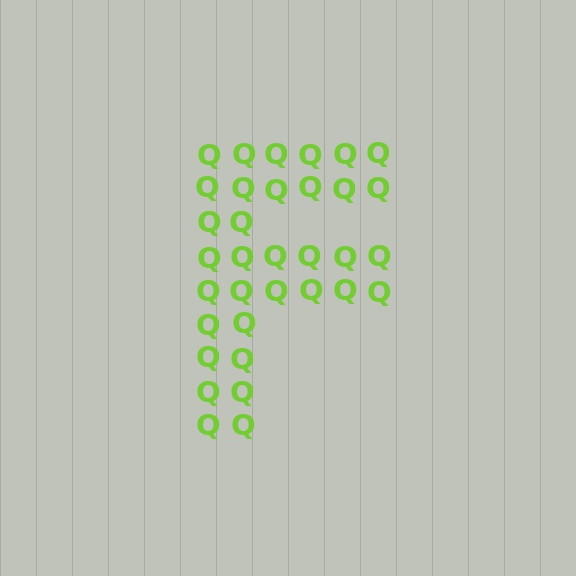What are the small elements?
The small elements are letter Q's.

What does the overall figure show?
The overall figure shows the letter F.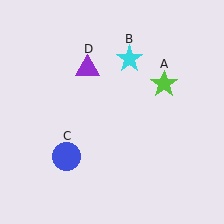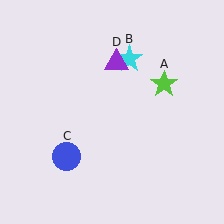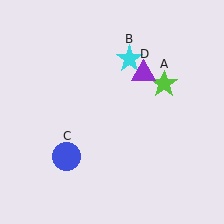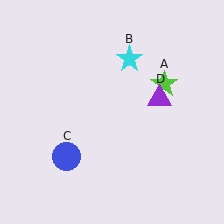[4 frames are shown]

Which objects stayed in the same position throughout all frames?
Lime star (object A) and cyan star (object B) and blue circle (object C) remained stationary.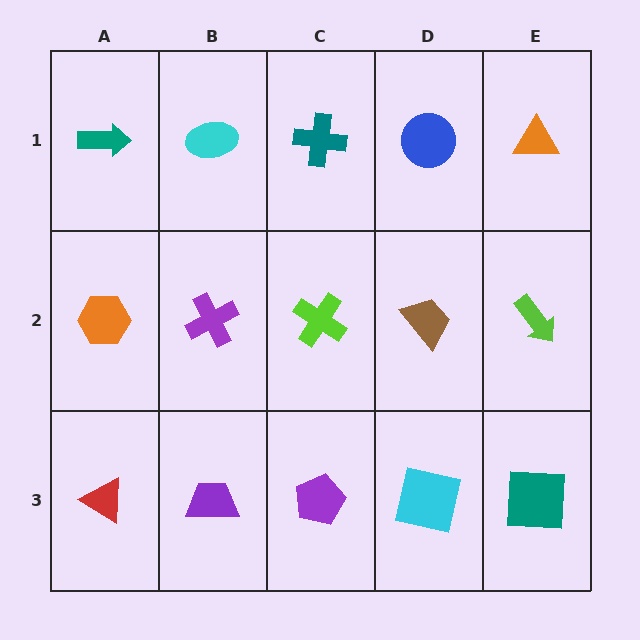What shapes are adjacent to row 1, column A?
An orange hexagon (row 2, column A), a cyan ellipse (row 1, column B).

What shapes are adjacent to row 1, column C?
A lime cross (row 2, column C), a cyan ellipse (row 1, column B), a blue circle (row 1, column D).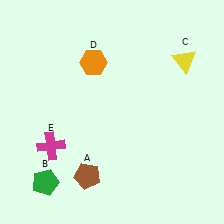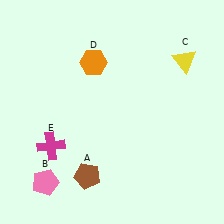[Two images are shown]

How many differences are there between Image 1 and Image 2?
There is 1 difference between the two images.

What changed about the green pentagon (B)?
In Image 1, B is green. In Image 2, it changed to pink.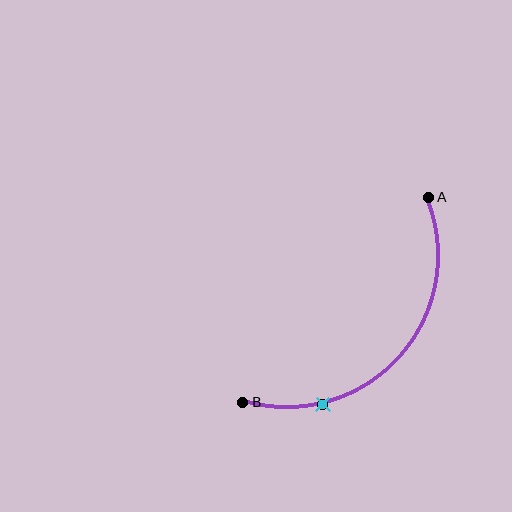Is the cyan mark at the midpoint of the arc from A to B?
No. The cyan mark lies on the arc but is closer to endpoint B. The arc midpoint would be at the point on the curve equidistant along the arc from both A and B.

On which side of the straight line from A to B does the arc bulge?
The arc bulges below and to the right of the straight line connecting A and B.